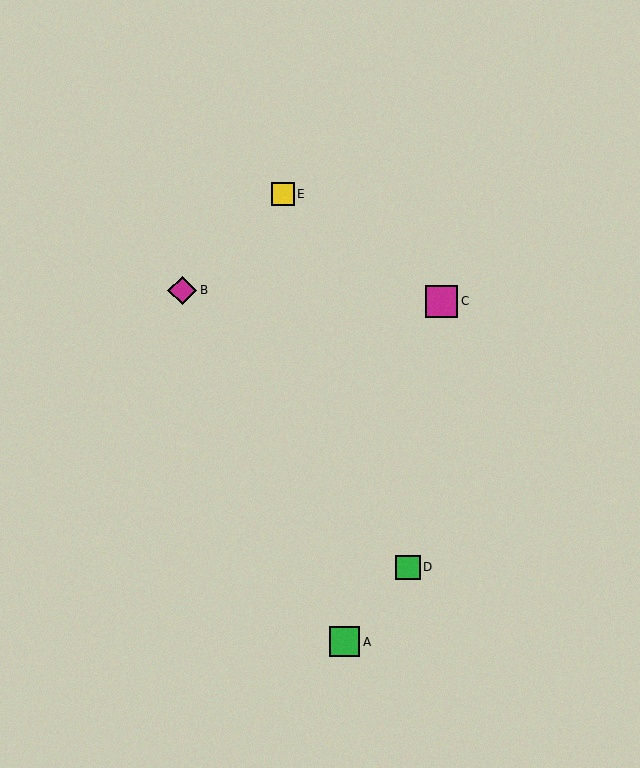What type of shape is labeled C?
Shape C is a magenta square.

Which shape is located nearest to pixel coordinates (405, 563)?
The green square (labeled D) at (408, 567) is nearest to that location.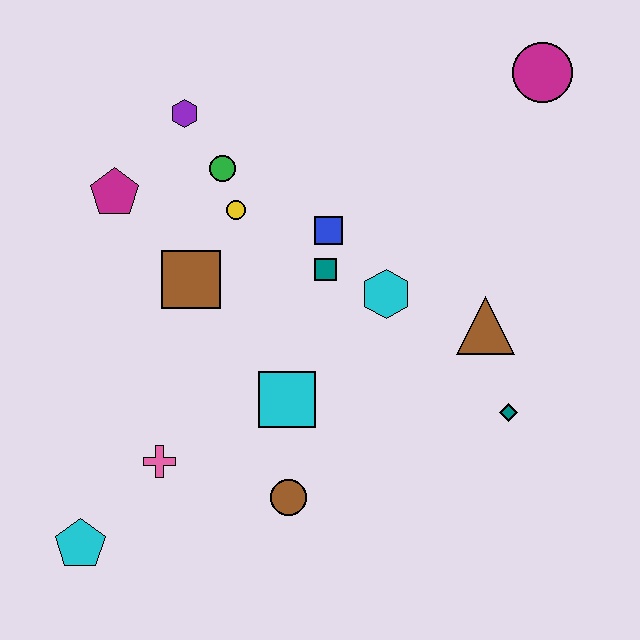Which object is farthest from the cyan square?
The magenta circle is farthest from the cyan square.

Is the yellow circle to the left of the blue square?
Yes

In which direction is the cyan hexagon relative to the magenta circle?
The cyan hexagon is below the magenta circle.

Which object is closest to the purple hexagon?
The green circle is closest to the purple hexagon.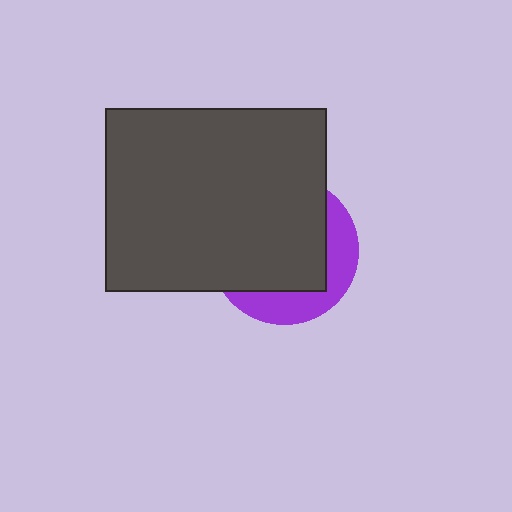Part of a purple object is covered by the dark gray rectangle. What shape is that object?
It is a circle.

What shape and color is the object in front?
The object in front is a dark gray rectangle.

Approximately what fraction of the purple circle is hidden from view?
Roughly 69% of the purple circle is hidden behind the dark gray rectangle.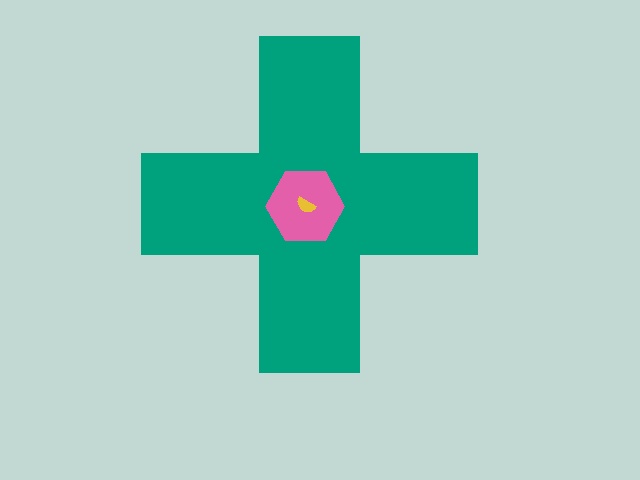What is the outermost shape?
The teal cross.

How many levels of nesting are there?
3.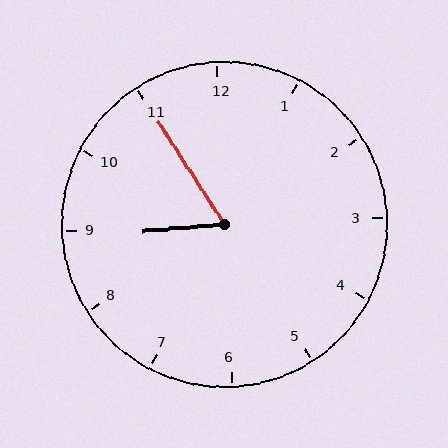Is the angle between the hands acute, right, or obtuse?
It is acute.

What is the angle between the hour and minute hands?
Approximately 62 degrees.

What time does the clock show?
8:55.